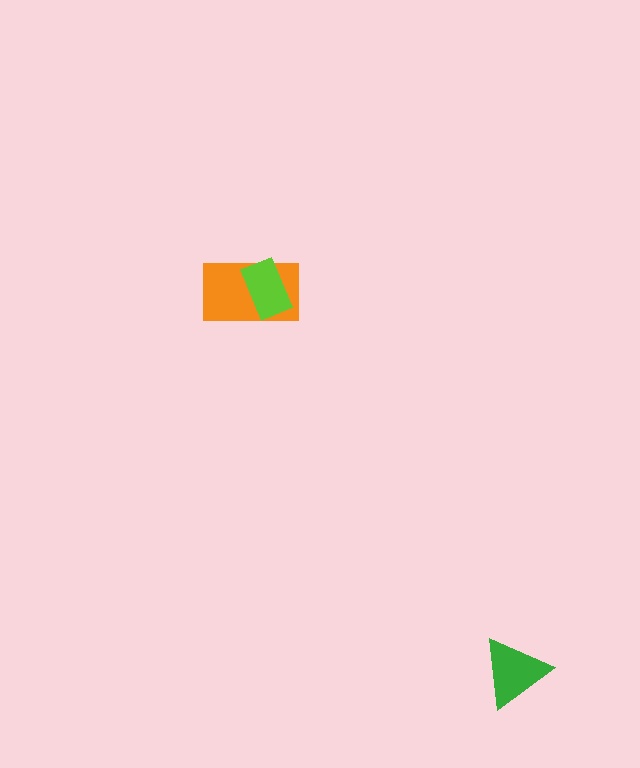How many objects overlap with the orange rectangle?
1 object overlaps with the orange rectangle.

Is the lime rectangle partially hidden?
No, no other shape covers it.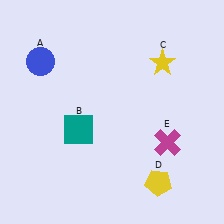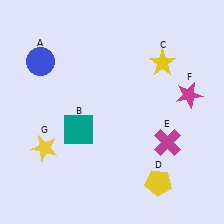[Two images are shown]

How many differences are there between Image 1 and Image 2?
There are 2 differences between the two images.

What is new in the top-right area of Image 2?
A magenta star (F) was added in the top-right area of Image 2.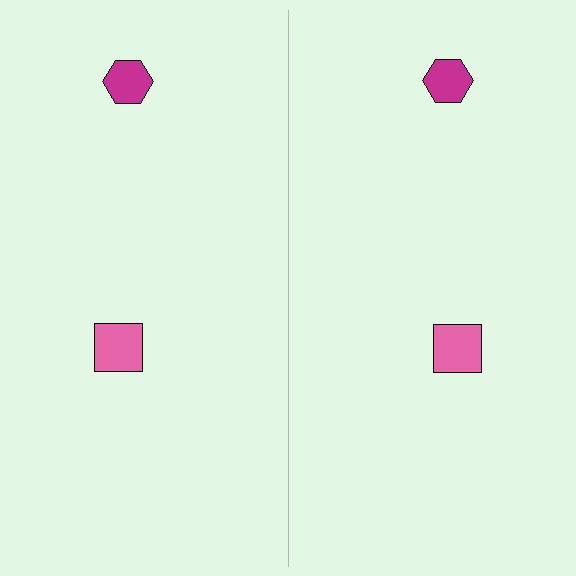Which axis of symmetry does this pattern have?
The pattern has a vertical axis of symmetry running through the center of the image.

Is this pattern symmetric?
Yes, this pattern has bilateral (reflection) symmetry.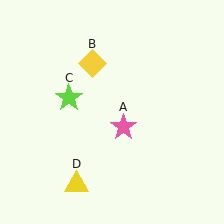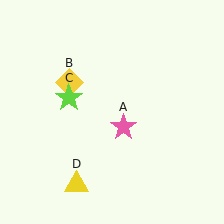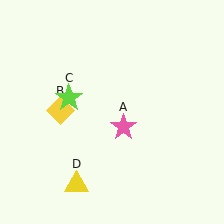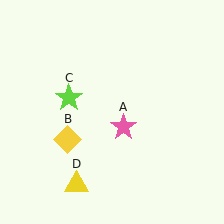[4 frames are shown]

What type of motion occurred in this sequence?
The yellow diamond (object B) rotated counterclockwise around the center of the scene.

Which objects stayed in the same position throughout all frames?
Pink star (object A) and lime star (object C) and yellow triangle (object D) remained stationary.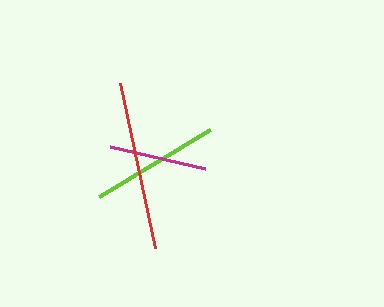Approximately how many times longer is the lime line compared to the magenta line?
The lime line is approximately 1.3 times the length of the magenta line.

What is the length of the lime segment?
The lime segment is approximately 130 pixels long.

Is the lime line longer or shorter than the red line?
The red line is longer than the lime line.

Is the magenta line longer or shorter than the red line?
The red line is longer than the magenta line.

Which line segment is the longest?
The red line is the longest at approximately 169 pixels.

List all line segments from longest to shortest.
From longest to shortest: red, lime, magenta.